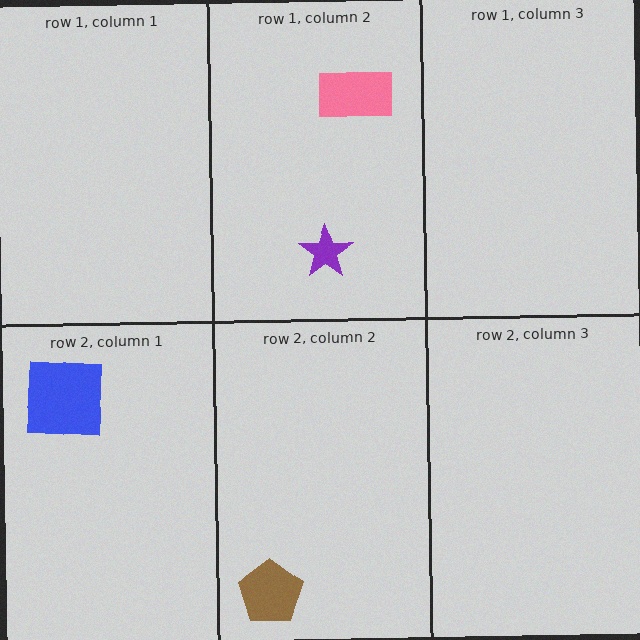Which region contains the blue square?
The row 2, column 1 region.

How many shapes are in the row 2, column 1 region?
1.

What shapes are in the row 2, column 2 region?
The brown pentagon.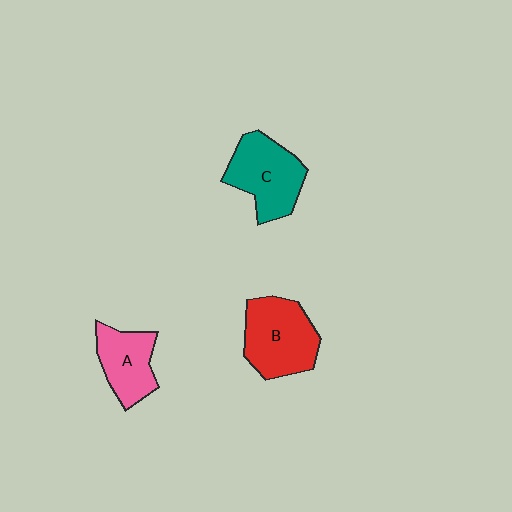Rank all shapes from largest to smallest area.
From largest to smallest: B (red), C (teal), A (pink).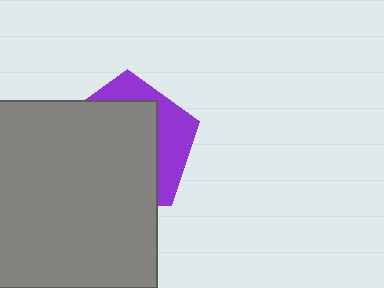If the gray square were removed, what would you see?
You would see the complete purple pentagon.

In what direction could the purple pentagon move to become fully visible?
The purple pentagon could move toward the upper-right. That would shift it out from behind the gray square entirely.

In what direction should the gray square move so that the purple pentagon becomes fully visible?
The gray square should move toward the lower-left. That is the shortest direction to clear the overlap and leave the purple pentagon fully visible.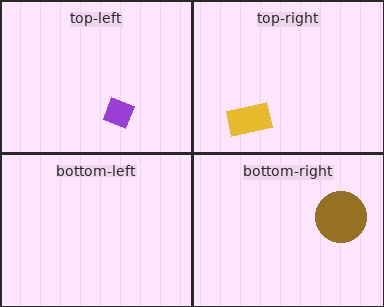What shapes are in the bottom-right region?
The brown circle.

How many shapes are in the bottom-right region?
1.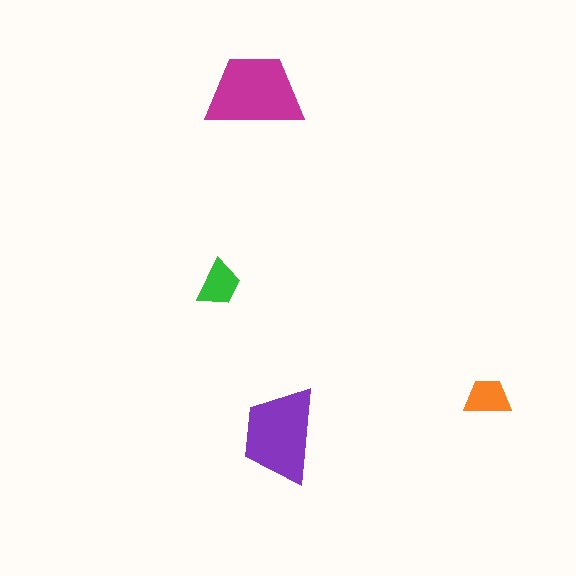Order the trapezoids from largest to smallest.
the magenta one, the purple one, the green one, the orange one.